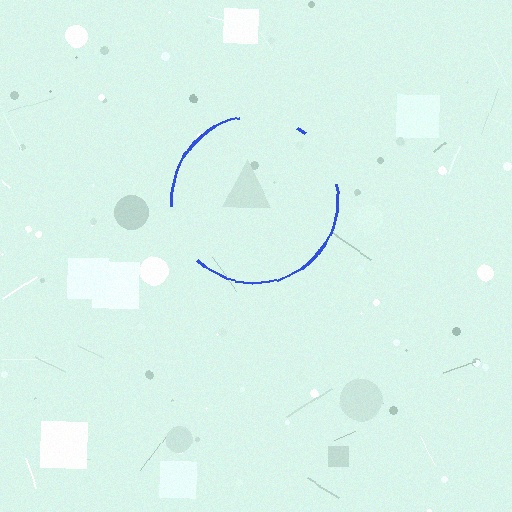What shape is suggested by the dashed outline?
The dashed outline suggests a circle.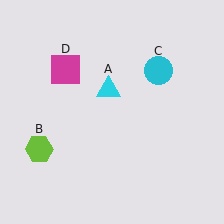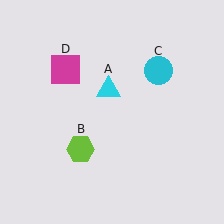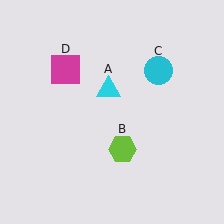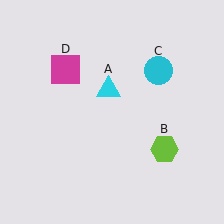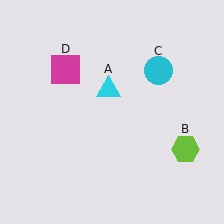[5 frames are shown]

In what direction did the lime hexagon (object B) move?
The lime hexagon (object B) moved right.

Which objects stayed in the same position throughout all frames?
Cyan triangle (object A) and cyan circle (object C) and magenta square (object D) remained stationary.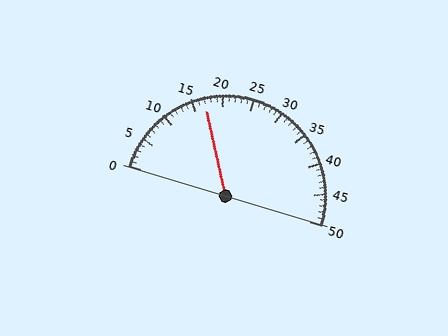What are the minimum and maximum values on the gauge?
The gauge ranges from 0 to 50.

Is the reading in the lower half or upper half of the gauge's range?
The reading is in the lower half of the range (0 to 50).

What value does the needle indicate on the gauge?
The needle indicates approximately 17.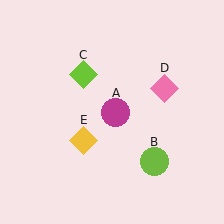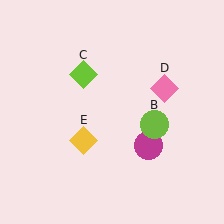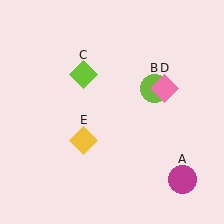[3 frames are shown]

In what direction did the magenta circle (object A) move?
The magenta circle (object A) moved down and to the right.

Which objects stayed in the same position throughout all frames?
Lime diamond (object C) and pink diamond (object D) and yellow diamond (object E) remained stationary.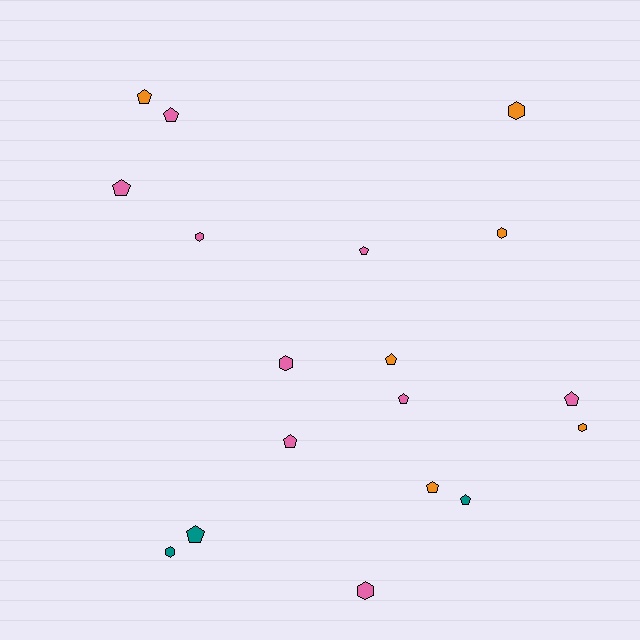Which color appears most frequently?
Pink, with 9 objects.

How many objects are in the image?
There are 18 objects.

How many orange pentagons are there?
There are 3 orange pentagons.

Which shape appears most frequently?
Pentagon, with 11 objects.